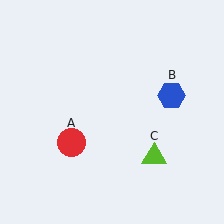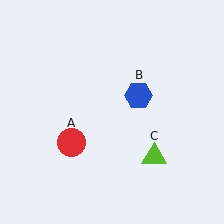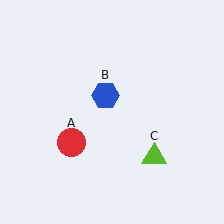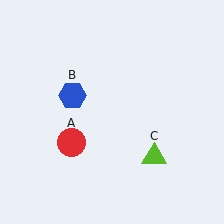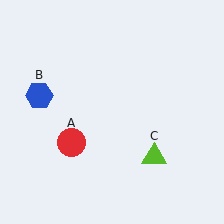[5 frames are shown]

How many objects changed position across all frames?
1 object changed position: blue hexagon (object B).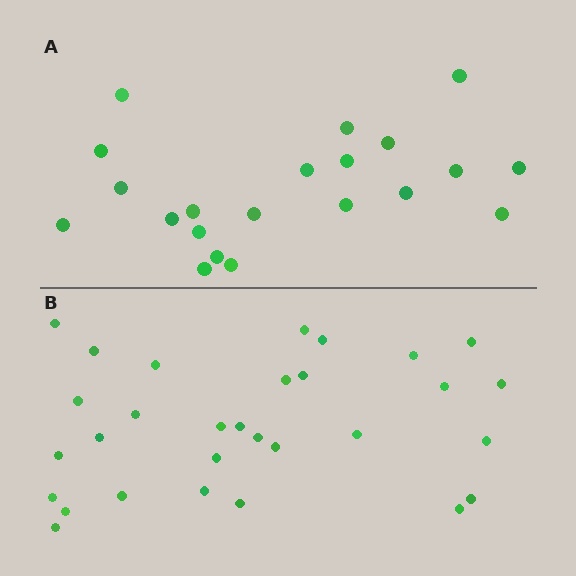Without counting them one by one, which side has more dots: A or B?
Region B (the bottom region) has more dots.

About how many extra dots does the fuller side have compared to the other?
Region B has roughly 8 or so more dots than region A.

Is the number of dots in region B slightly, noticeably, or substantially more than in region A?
Region B has noticeably more, but not dramatically so. The ratio is roughly 1.4 to 1.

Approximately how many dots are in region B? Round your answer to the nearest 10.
About 30 dots.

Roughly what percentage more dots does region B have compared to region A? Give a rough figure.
About 45% more.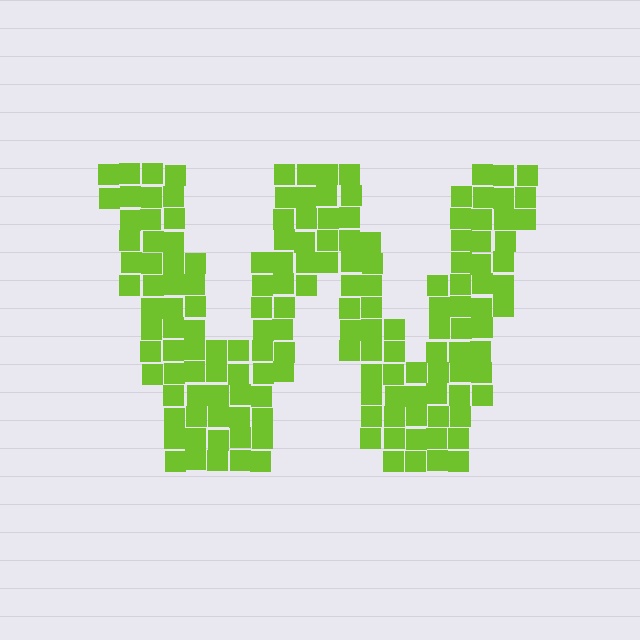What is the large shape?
The large shape is the letter W.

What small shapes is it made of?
It is made of small squares.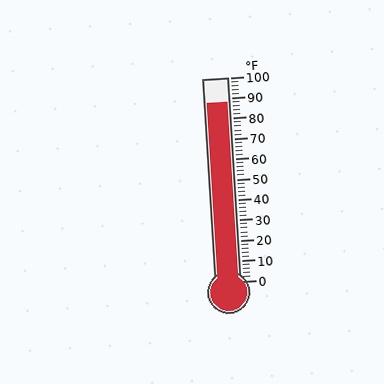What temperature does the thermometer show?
The thermometer shows approximately 88°F.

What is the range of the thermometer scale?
The thermometer scale ranges from 0°F to 100°F.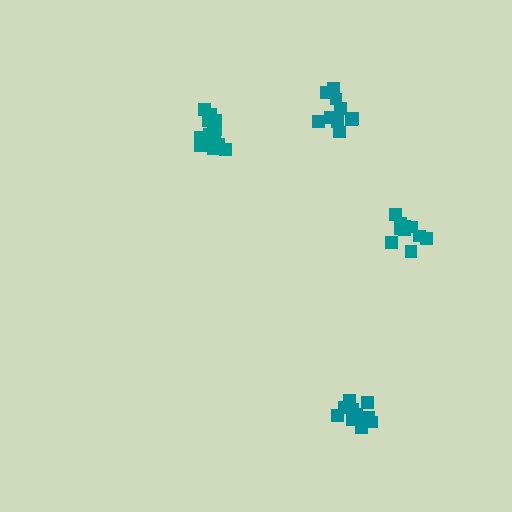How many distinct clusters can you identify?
There are 4 distinct clusters.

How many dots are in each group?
Group 1: 10 dots, Group 2: 14 dots, Group 3: 16 dots, Group 4: 10 dots (50 total).